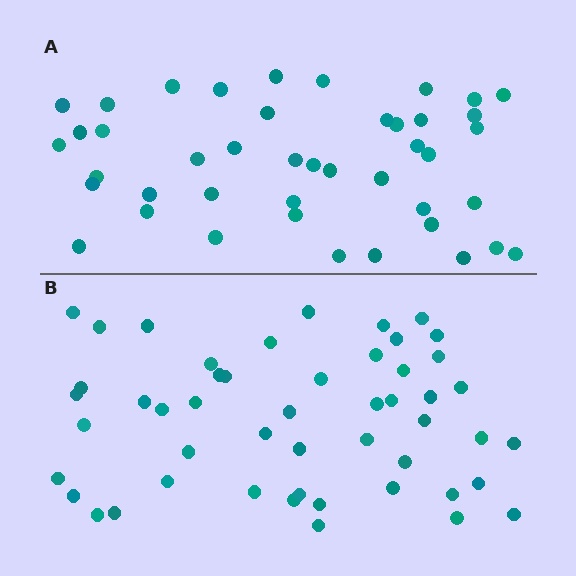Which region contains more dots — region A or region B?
Region B (the bottom region) has more dots.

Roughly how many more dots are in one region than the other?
Region B has roughly 8 or so more dots than region A.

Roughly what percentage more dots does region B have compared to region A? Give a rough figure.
About 15% more.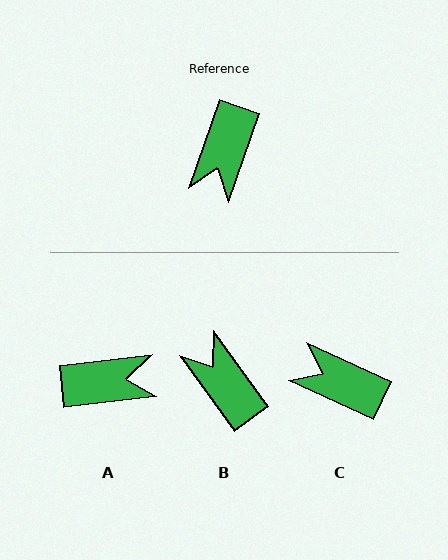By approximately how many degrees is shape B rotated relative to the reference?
Approximately 125 degrees clockwise.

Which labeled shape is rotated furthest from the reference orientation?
B, about 125 degrees away.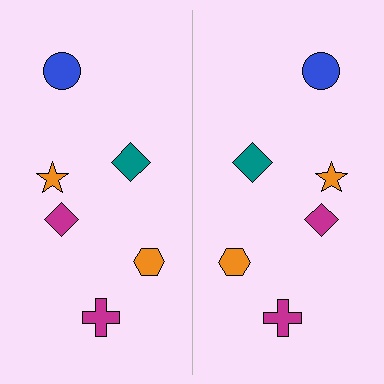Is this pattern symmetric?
Yes, this pattern has bilateral (reflection) symmetry.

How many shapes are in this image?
There are 12 shapes in this image.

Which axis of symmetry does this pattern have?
The pattern has a vertical axis of symmetry running through the center of the image.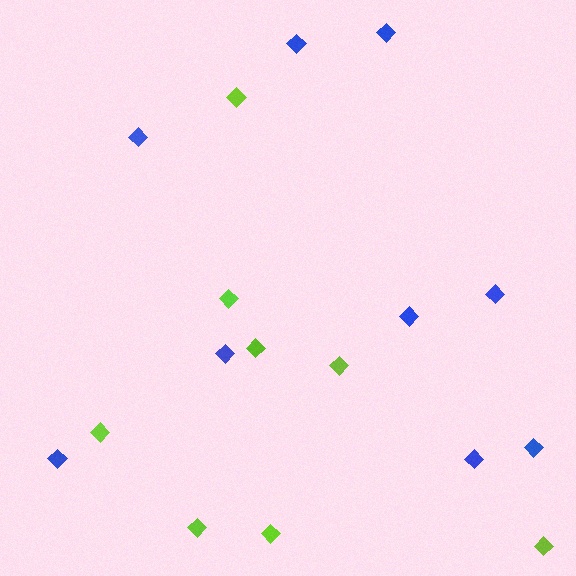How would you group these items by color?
There are 2 groups: one group of lime diamonds (8) and one group of blue diamonds (9).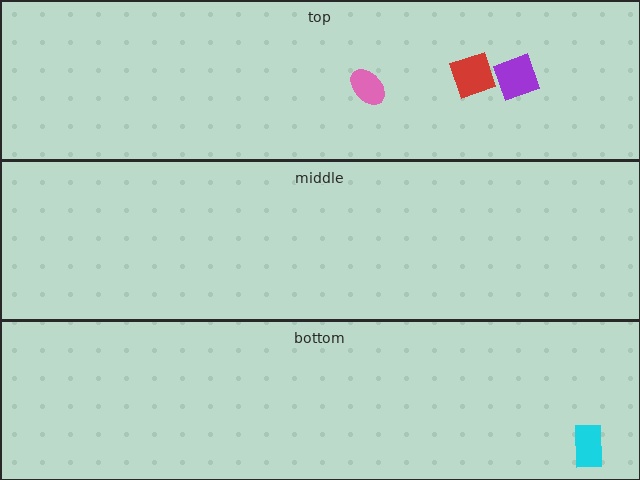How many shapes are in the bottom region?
1.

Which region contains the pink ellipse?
The top region.